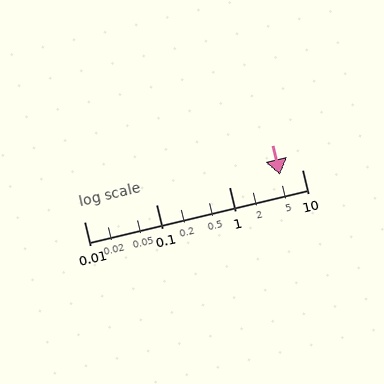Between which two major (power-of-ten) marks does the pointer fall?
The pointer is between 1 and 10.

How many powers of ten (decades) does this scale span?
The scale spans 3 decades, from 0.01 to 10.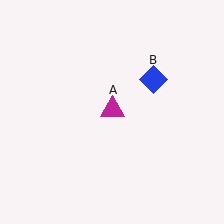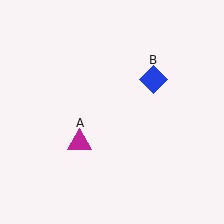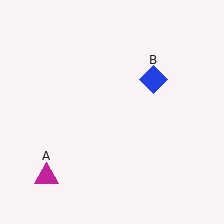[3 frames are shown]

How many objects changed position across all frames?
1 object changed position: magenta triangle (object A).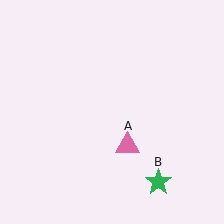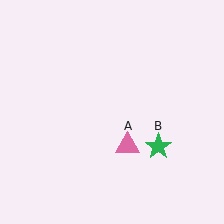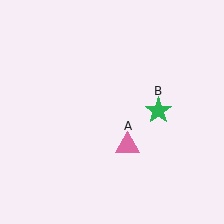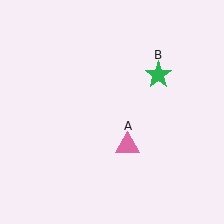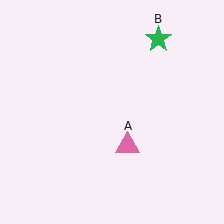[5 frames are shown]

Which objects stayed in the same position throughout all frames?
Pink triangle (object A) remained stationary.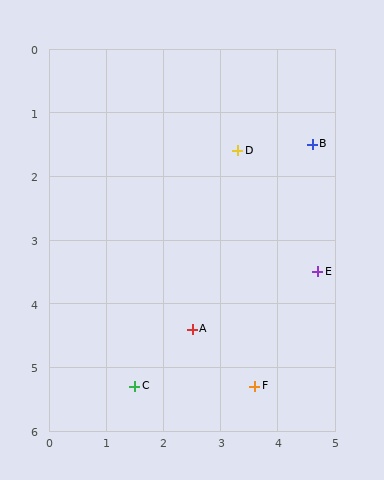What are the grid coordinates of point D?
Point D is at approximately (3.3, 1.6).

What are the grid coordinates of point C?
Point C is at approximately (1.5, 5.3).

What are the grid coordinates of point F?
Point F is at approximately (3.6, 5.3).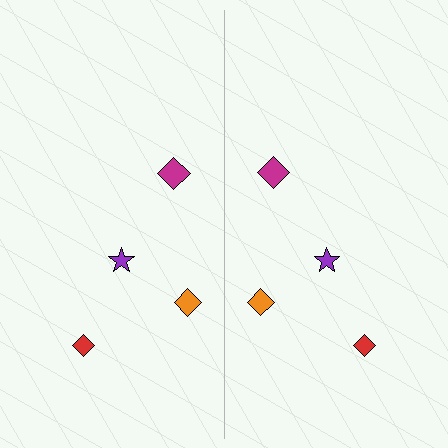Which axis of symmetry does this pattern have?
The pattern has a vertical axis of symmetry running through the center of the image.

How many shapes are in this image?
There are 8 shapes in this image.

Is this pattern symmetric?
Yes, this pattern has bilateral (reflection) symmetry.